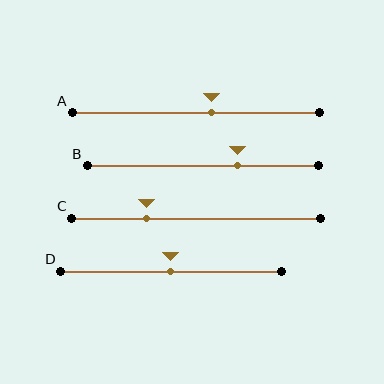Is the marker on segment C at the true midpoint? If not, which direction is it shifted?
No, the marker on segment C is shifted to the left by about 20% of the segment length.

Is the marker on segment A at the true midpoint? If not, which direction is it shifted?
No, the marker on segment A is shifted to the right by about 6% of the segment length.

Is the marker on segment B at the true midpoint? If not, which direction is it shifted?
No, the marker on segment B is shifted to the right by about 15% of the segment length.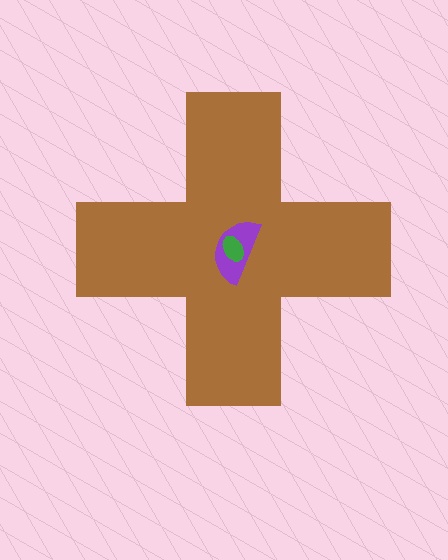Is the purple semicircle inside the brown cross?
Yes.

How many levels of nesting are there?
3.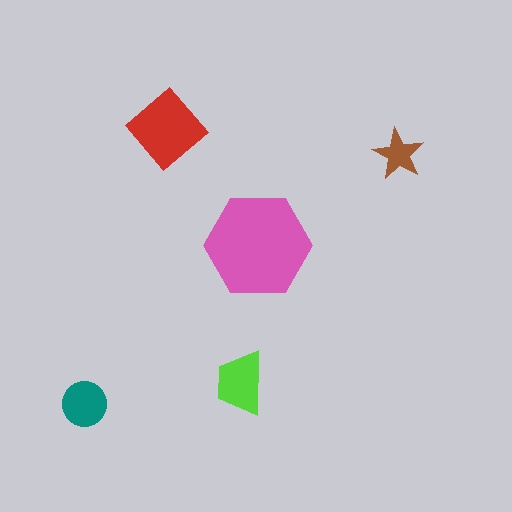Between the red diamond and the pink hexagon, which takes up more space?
The pink hexagon.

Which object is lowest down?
The teal circle is bottommost.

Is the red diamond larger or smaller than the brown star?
Larger.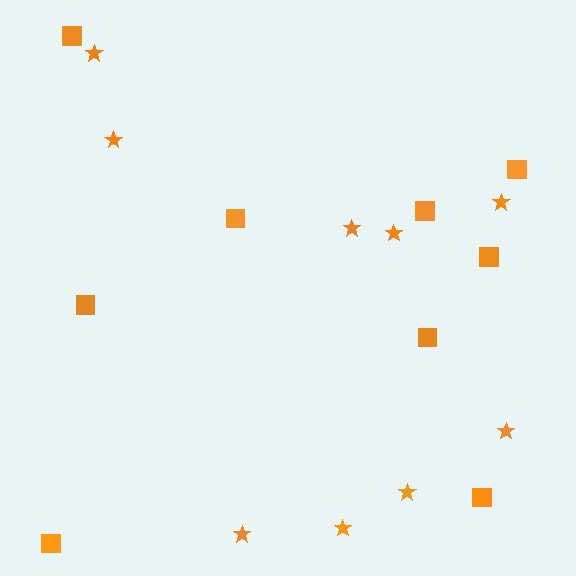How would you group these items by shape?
There are 2 groups: one group of stars (9) and one group of squares (9).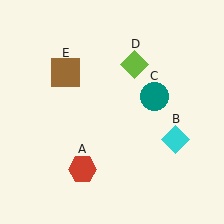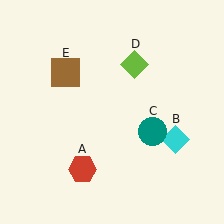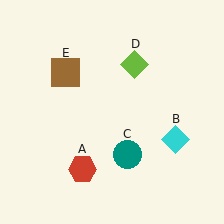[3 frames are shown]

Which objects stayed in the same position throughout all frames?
Red hexagon (object A) and cyan diamond (object B) and lime diamond (object D) and brown square (object E) remained stationary.